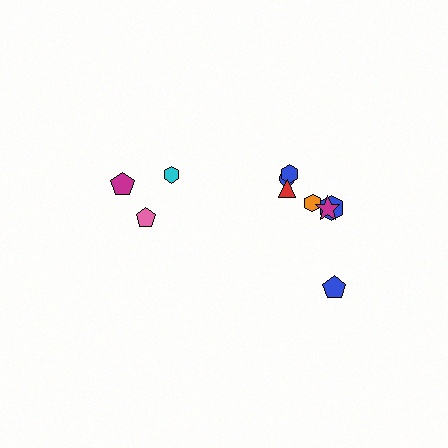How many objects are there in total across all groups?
There are 10 objects.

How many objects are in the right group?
There are 7 objects.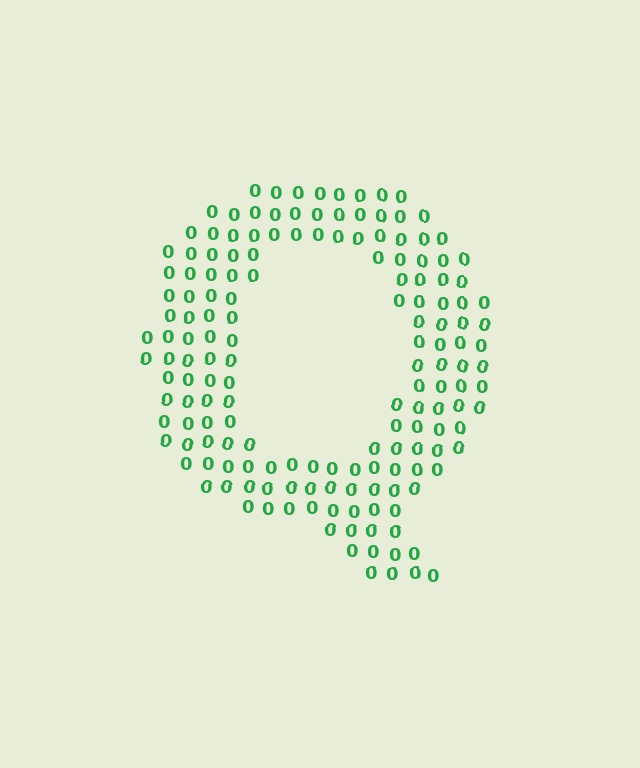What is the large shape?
The large shape is the letter Q.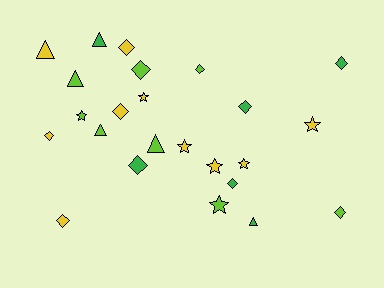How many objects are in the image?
There are 24 objects.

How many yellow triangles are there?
There is 1 yellow triangle.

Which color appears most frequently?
Yellow, with 10 objects.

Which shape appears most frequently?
Diamond, with 11 objects.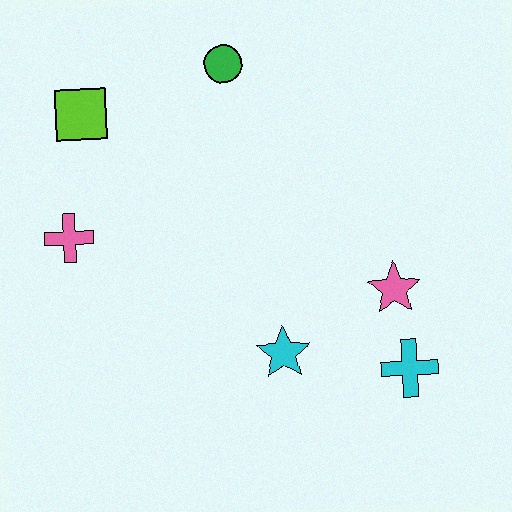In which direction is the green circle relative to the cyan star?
The green circle is above the cyan star.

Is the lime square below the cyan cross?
No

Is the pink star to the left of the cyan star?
No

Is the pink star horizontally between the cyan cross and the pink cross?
Yes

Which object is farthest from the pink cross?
The cyan cross is farthest from the pink cross.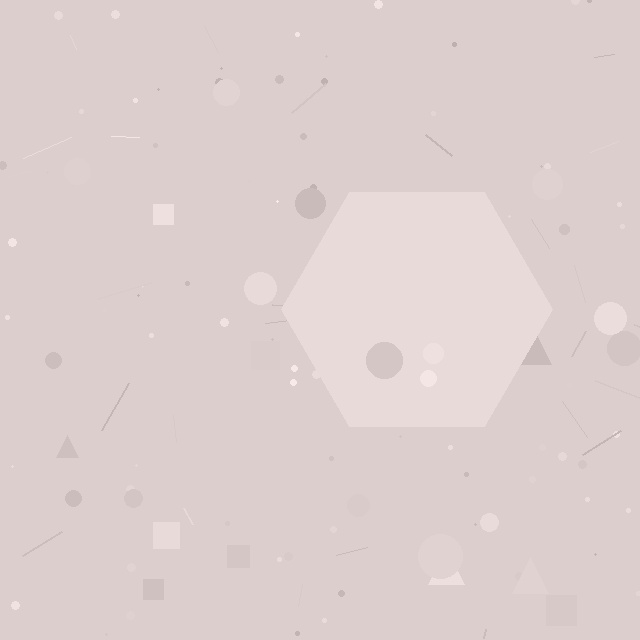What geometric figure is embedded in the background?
A hexagon is embedded in the background.